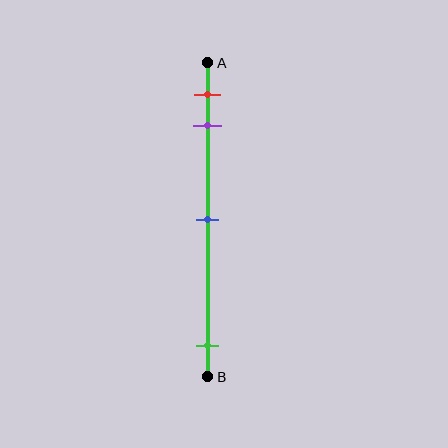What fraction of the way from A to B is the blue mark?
The blue mark is approximately 50% (0.5) of the way from A to B.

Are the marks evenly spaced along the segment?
No, the marks are not evenly spaced.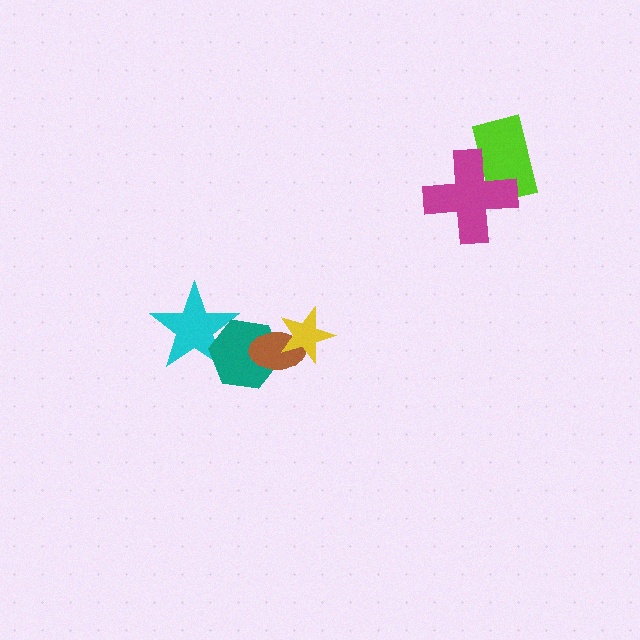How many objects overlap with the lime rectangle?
1 object overlaps with the lime rectangle.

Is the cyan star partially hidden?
Yes, it is partially covered by another shape.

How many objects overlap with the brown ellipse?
2 objects overlap with the brown ellipse.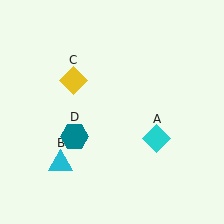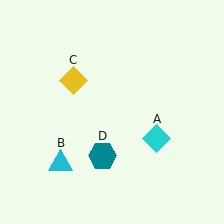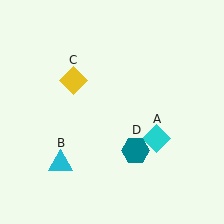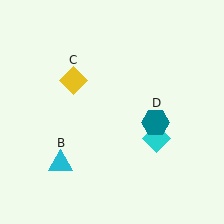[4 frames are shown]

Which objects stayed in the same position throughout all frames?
Cyan diamond (object A) and cyan triangle (object B) and yellow diamond (object C) remained stationary.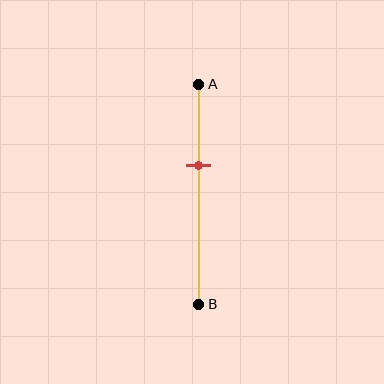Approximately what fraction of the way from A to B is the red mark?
The red mark is approximately 35% of the way from A to B.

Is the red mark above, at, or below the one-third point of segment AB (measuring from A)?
The red mark is below the one-third point of segment AB.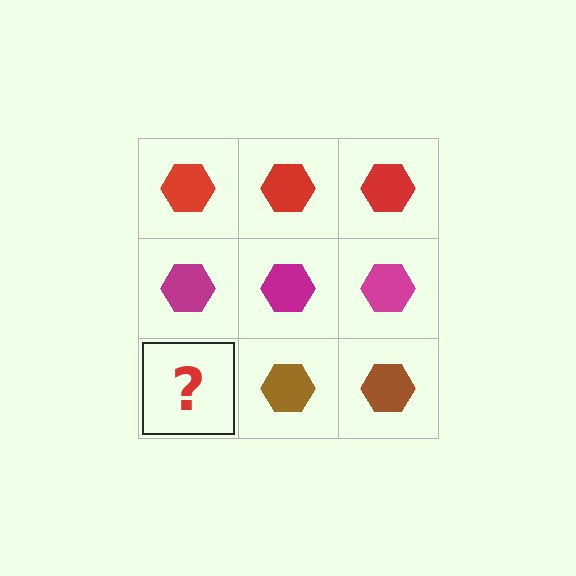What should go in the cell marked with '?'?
The missing cell should contain a brown hexagon.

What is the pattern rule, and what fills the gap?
The rule is that each row has a consistent color. The gap should be filled with a brown hexagon.